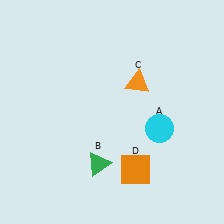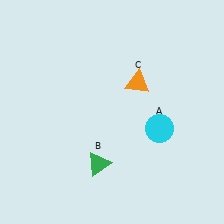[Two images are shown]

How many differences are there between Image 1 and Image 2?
There is 1 difference between the two images.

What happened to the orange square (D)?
The orange square (D) was removed in Image 2. It was in the bottom-right area of Image 1.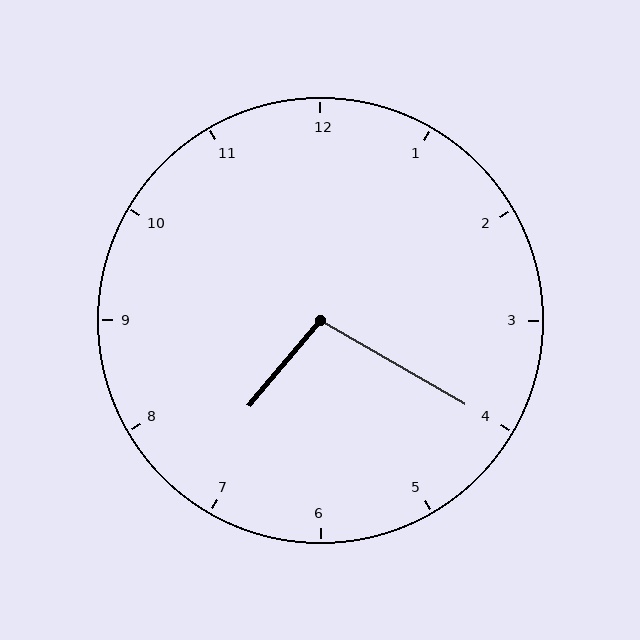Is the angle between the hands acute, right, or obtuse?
It is obtuse.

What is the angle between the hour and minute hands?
Approximately 100 degrees.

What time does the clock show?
7:20.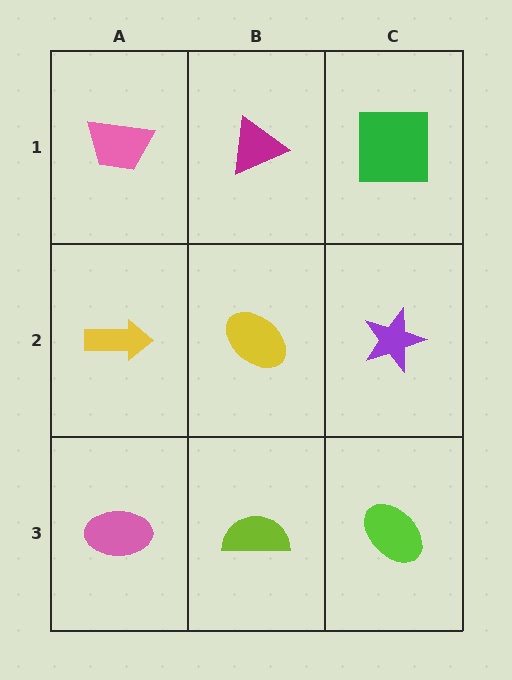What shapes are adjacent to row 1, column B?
A yellow ellipse (row 2, column B), a pink trapezoid (row 1, column A), a green square (row 1, column C).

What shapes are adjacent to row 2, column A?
A pink trapezoid (row 1, column A), a pink ellipse (row 3, column A), a yellow ellipse (row 2, column B).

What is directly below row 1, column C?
A purple star.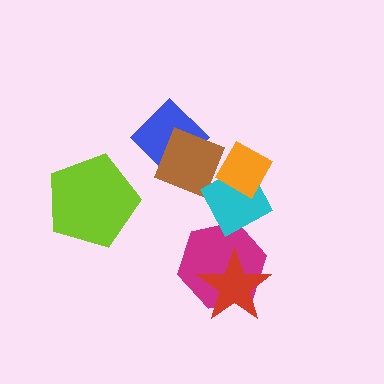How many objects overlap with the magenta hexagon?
1 object overlaps with the magenta hexagon.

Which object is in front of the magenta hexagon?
The red star is in front of the magenta hexagon.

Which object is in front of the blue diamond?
The brown square is in front of the blue diamond.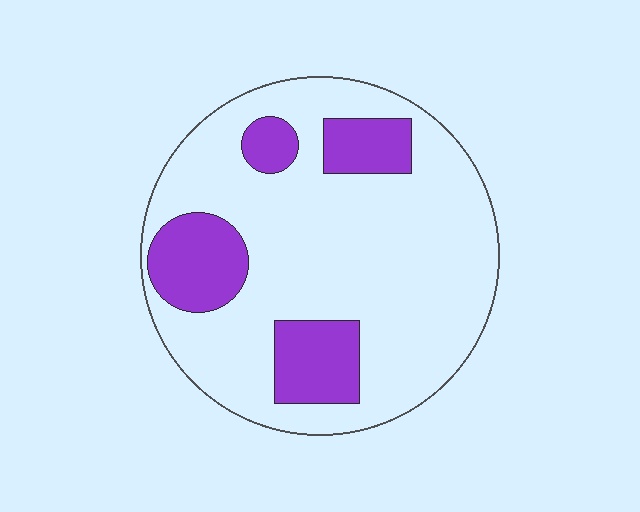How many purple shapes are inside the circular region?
4.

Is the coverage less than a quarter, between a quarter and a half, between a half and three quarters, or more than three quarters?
Less than a quarter.